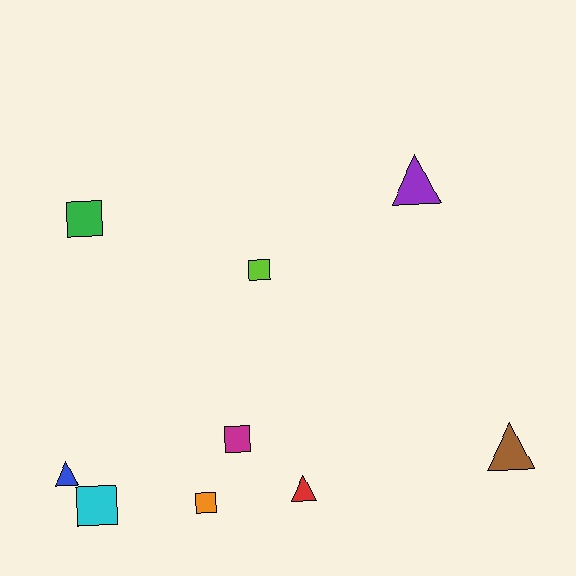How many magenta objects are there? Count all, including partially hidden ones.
There is 1 magenta object.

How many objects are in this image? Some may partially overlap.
There are 9 objects.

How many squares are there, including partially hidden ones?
There are 5 squares.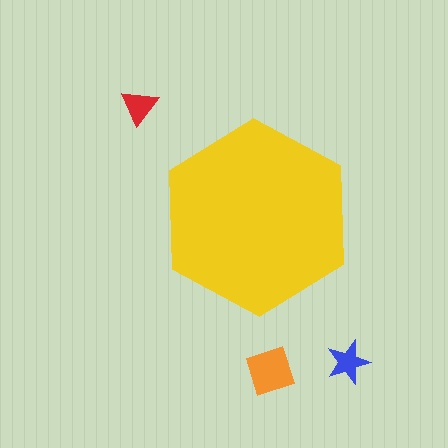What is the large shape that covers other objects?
A yellow hexagon.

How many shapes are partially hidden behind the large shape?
0 shapes are partially hidden.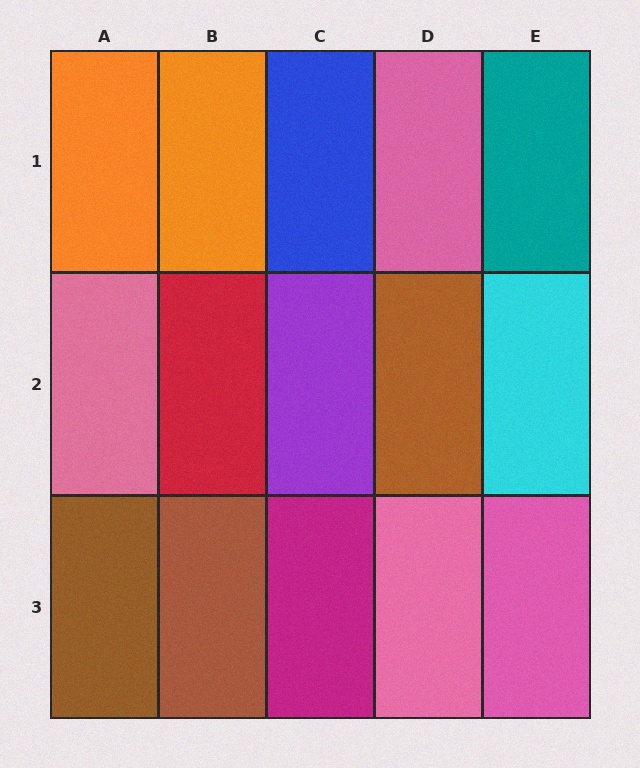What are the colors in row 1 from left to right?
Orange, orange, blue, pink, teal.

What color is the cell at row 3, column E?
Pink.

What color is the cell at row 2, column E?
Cyan.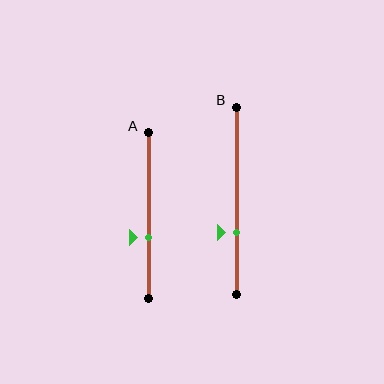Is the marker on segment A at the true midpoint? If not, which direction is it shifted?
No, the marker on segment A is shifted downward by about 13% of the segment length.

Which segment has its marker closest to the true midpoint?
Segment A has its marker closest to the true midpoint.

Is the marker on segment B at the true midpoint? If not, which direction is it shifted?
No, the marker on segment B is shifted downward by about 17% of the segment length.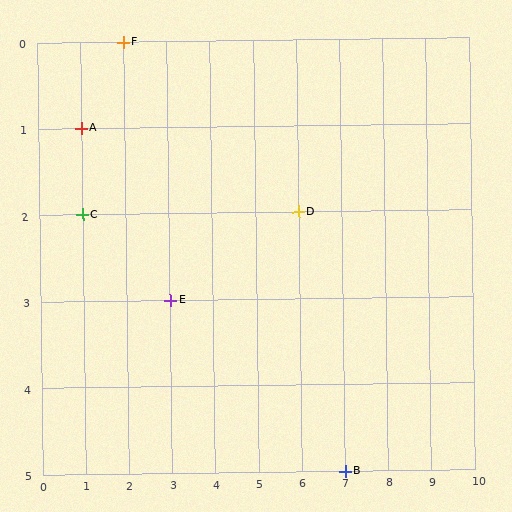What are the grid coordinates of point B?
Point B is at grid coordinates (7, 5).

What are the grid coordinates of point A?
Point A is at grid coordinates (1, 1).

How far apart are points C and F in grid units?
Points C and F are 1 column and 2 rows apart (about 2.2 grid units diagonally).